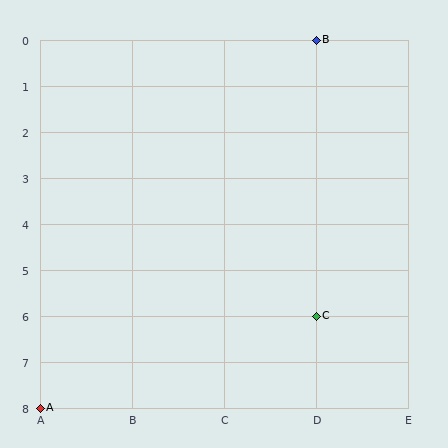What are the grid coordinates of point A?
Point A is at grid coordinates (A, 8).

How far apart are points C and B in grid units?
Points C and B are 6 rows apart.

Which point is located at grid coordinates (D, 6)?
Point C is at (D, 6).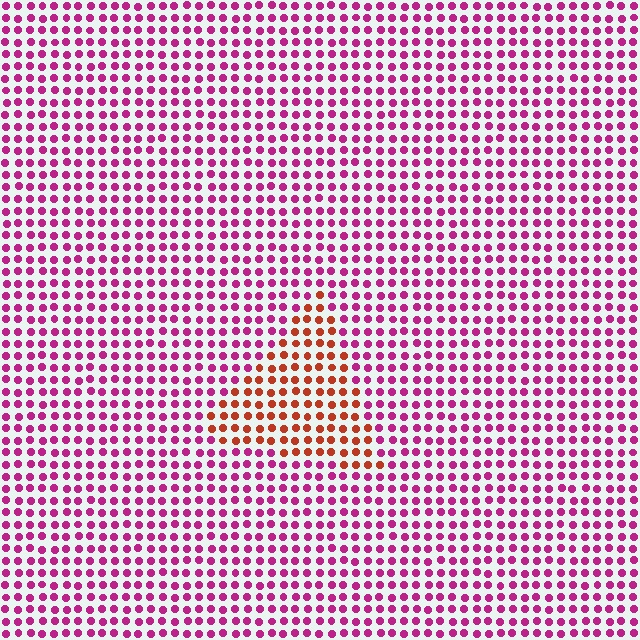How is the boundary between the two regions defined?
The boundary is defined purely by a slight shift in hue (about 49 degrees). Spacing, size, and orientation are identical on both sides.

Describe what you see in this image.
The image is filled with small magenta elements in a uniform arrangement. A triangle-shaped region is visible where the elements are tinted to a slightly different hue, forming a subtle color boundary.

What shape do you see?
I see a triangle.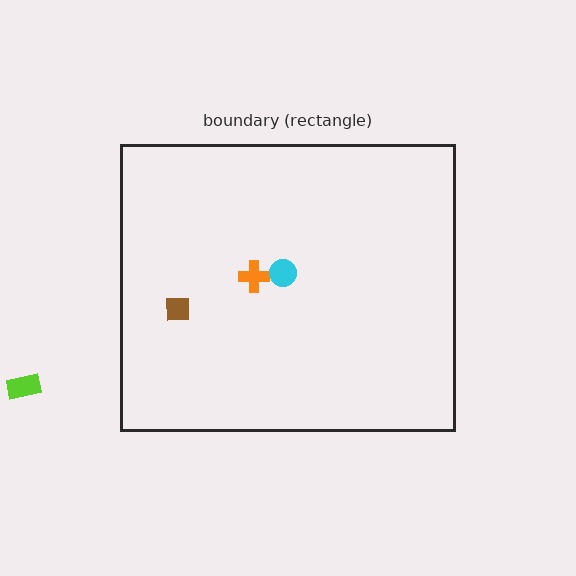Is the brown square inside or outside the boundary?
Inside.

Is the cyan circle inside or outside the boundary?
Inside.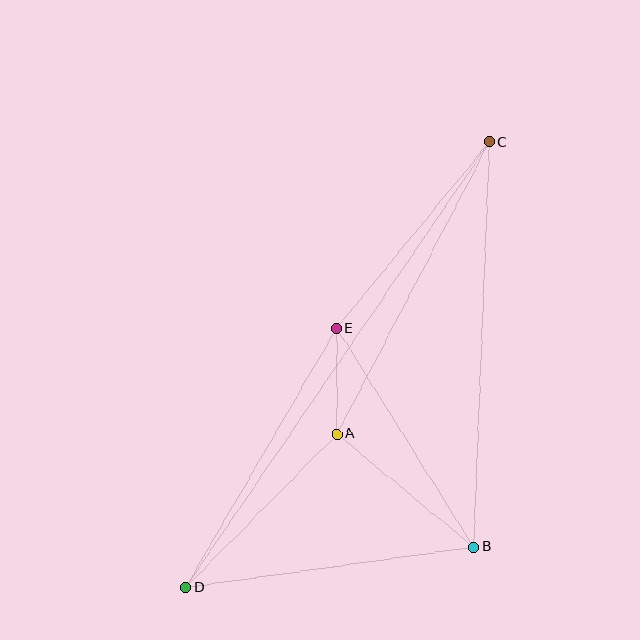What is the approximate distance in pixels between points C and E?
The distance between C and E is approximately 241 pixels.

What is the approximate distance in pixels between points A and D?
The distance between A and D is approximately 215 pixels.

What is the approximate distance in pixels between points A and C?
The distance between A and C is approximately 329 pixels.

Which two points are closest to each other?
Points A and E are closest to each other.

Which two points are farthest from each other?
Points C and D are farthest from each other.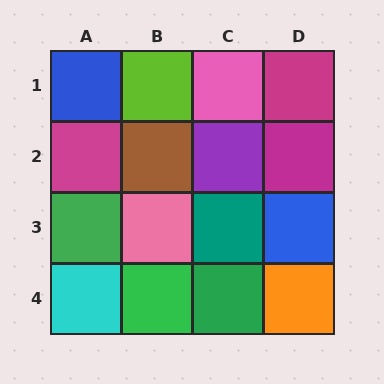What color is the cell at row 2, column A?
Magenta.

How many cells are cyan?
1 cell is cyan.